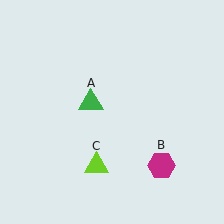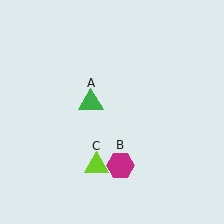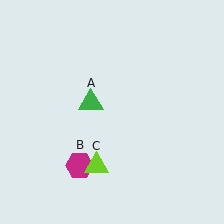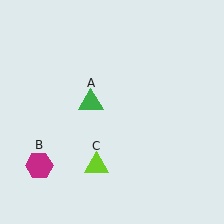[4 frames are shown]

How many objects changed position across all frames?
1 object changed position: magenta hexagon (object B).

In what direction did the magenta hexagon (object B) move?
The magenta hexagon (object B) moved left.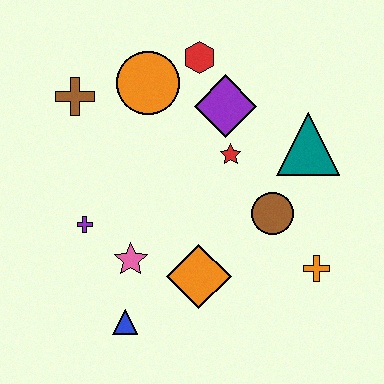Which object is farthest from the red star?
The blue triangle is farthest from the red star.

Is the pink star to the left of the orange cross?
Yes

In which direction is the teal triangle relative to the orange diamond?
The teal triangle is above the orange diamond.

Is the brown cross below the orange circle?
Yes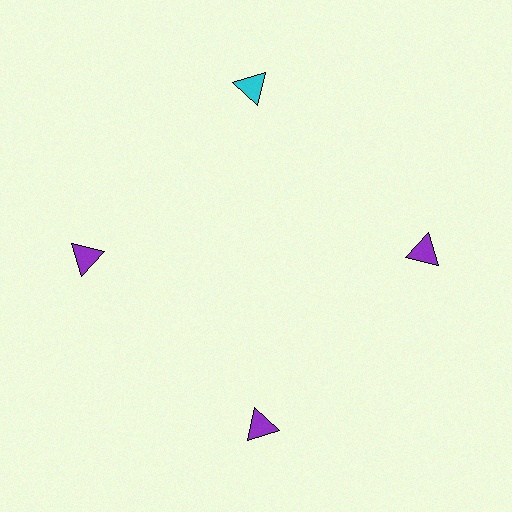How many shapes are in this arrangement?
There are 4 shapes arranged in a ring pattern.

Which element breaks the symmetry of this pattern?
The cyan triangle at roughly the 12 o'clock position breaks the symmetry. All other shapes are purple triangles.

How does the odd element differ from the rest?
It has a different color: cyan instead of purple.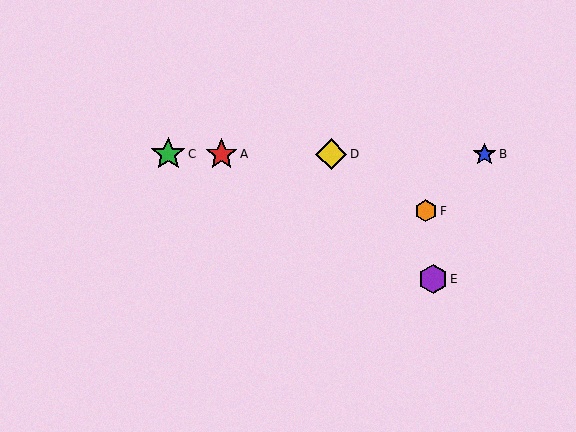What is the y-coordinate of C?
Object C is at y≈154.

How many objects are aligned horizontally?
4 objects (A, B, C, D) are aligned horizontally.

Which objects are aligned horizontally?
Objects A, B, C, D are aligned horizontally.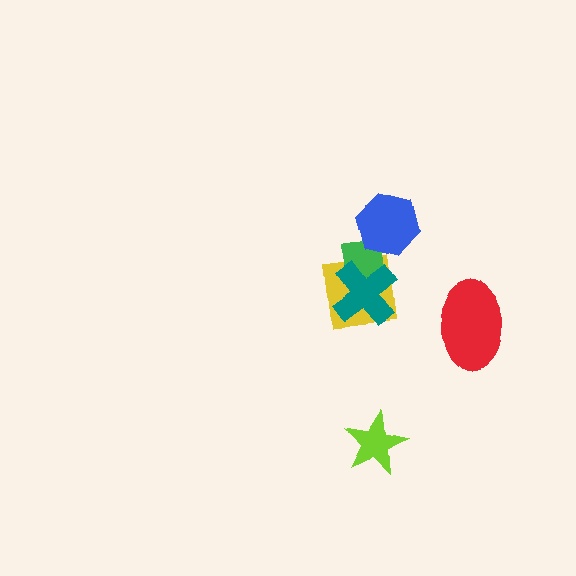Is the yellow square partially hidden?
Yes, it is partially covered by another shape.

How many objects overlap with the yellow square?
2 objects overlap with the yellow square.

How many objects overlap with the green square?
3 objects overlap with the green square.